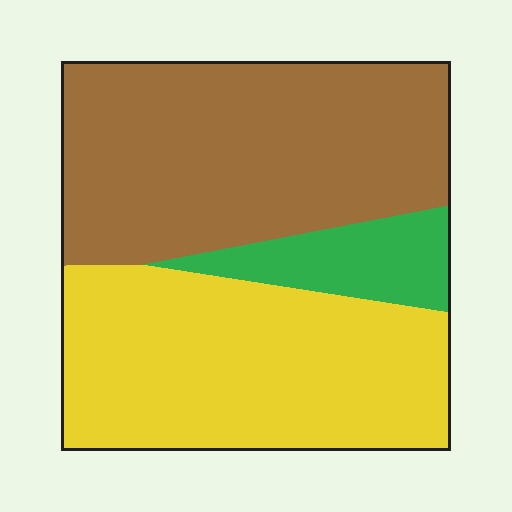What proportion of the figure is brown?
Brown covers 46% of the figure.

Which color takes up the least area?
Green, at roughly 10%.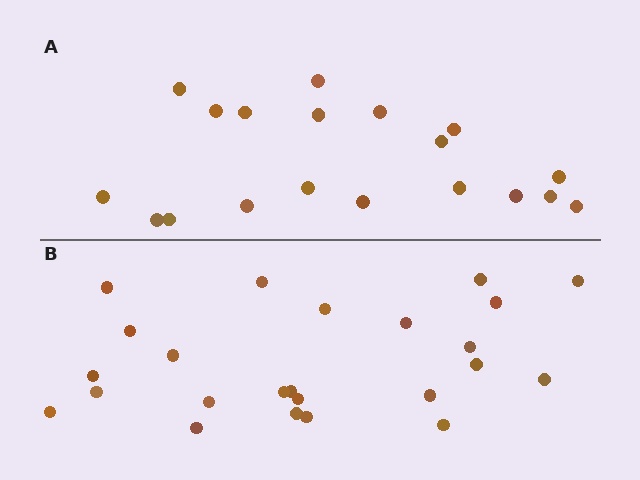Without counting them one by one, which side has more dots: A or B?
Region B (the bottom region) has more dots.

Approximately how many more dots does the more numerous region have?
Region B has about 5 more dots than region A.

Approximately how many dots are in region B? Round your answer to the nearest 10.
About 20 dots. (The exact count is 24, which rounds to 20.)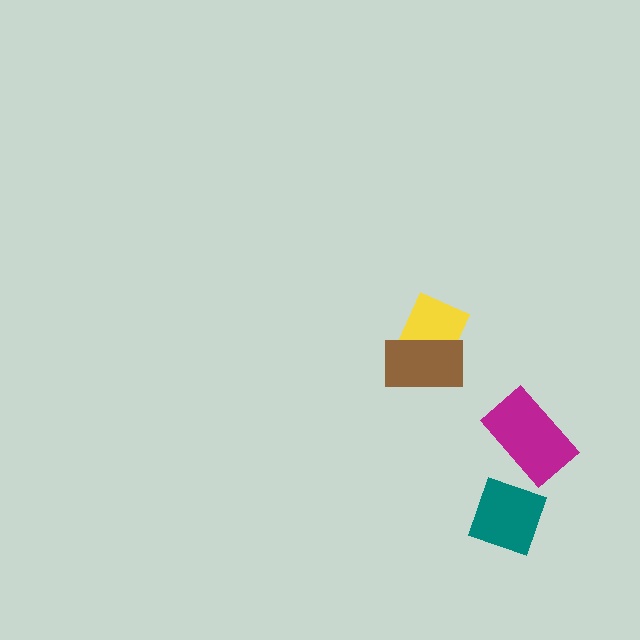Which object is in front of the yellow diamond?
The brown rectangle is in front of the yellow diamond.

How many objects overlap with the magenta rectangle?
0 objects overlap with the magenta rectangle.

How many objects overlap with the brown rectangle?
1 object overlaps with the brown rectangle.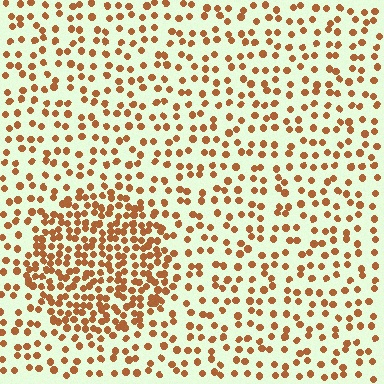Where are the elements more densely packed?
The elements are more densely packed inside the circle boundary.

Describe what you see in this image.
The image contains small brown elements arranged at two different densities. A circle-shaped region is visible where the elements are more densely packed than the surrounding area.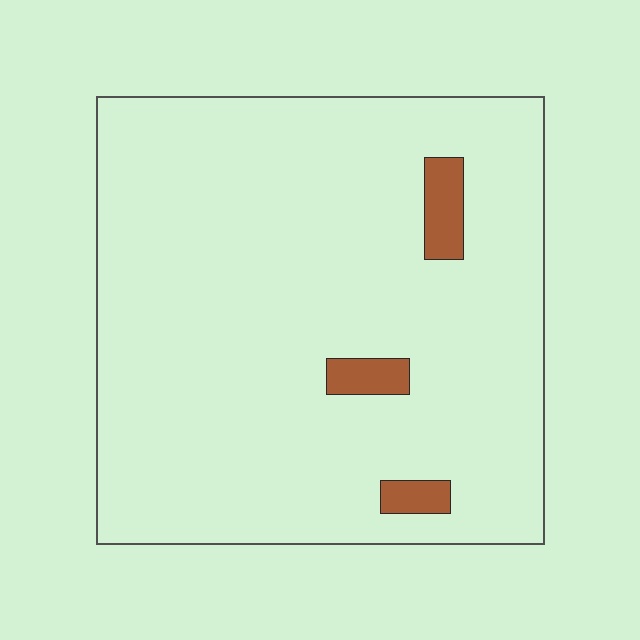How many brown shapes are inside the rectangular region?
3.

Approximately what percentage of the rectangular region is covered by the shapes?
Approximately 5%.